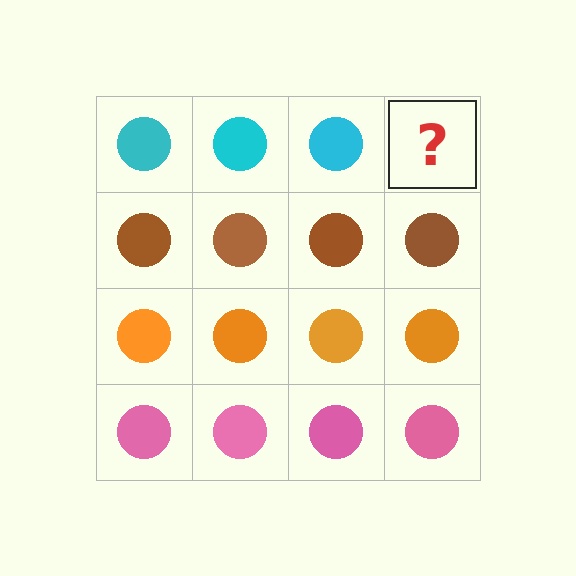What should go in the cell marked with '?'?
The missing cell should contain a cyan circle.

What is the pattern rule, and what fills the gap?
The rule is that each row has a consistent color. The gap should be filled with a cyan circle.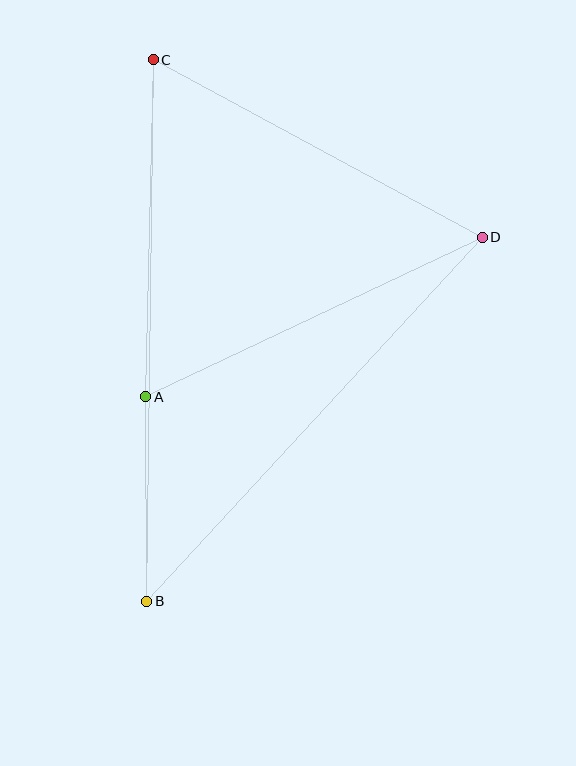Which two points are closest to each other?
Points A and B are closest to each other.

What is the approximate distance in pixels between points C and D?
The distance between C and D is approximately 374 pixels.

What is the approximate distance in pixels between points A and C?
The distance between A and C is approximately 337 pixels.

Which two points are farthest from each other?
Points B and C are farthest from each other.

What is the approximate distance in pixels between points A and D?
The distance between A and D is approximately 373 pixels.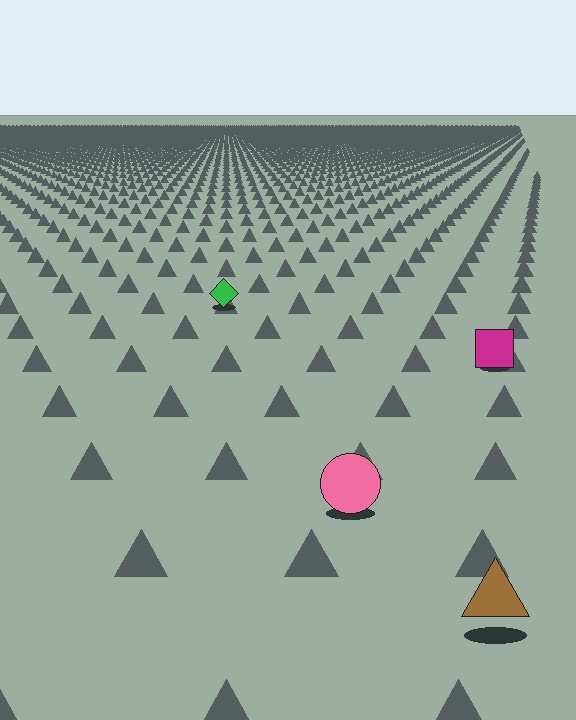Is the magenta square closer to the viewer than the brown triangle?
No. The brown triangle is closer — you can tell from the texture gradient: the ground texture is coarser near it.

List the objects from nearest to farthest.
From nearest to farthest: the brown triangle, the pink circle, the magenta square, the green diamond.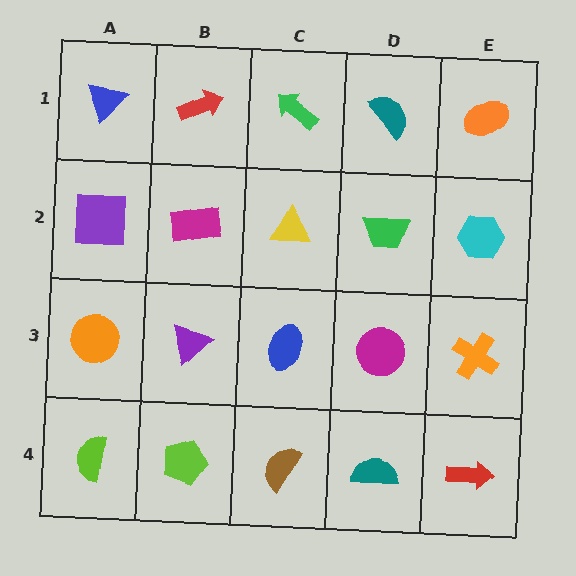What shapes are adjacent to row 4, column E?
An orange cross (row 3, column E), a teal semicircle (row 4, column D).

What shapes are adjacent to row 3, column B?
A magenta rectangle (row 2, column B), a lime pentagon (row 4, column B), an orange circle (row 3, column A), a blue ellipse (row 3, column C).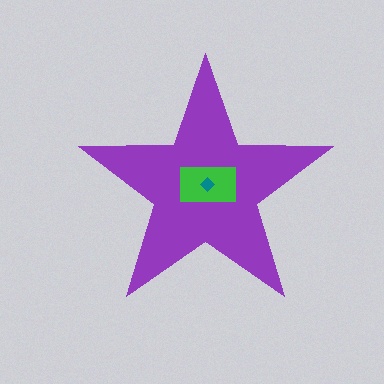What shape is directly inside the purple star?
The green rectangle.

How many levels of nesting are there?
3.